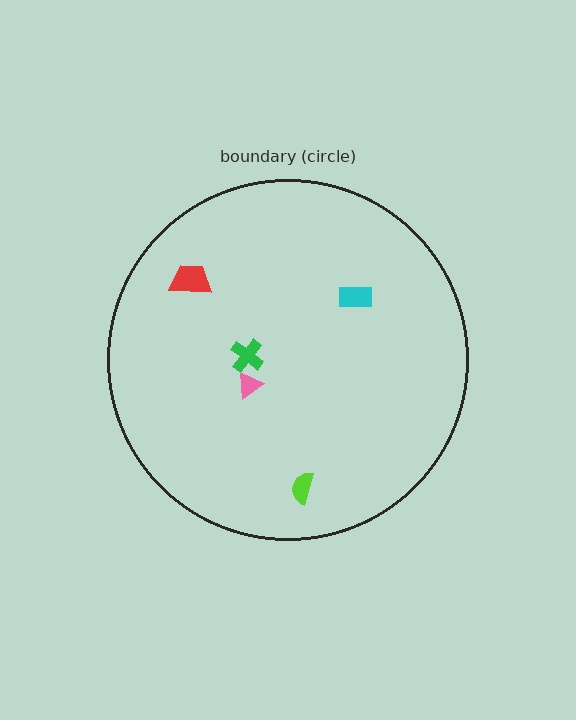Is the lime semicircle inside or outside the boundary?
Inside.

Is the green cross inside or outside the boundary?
Inside.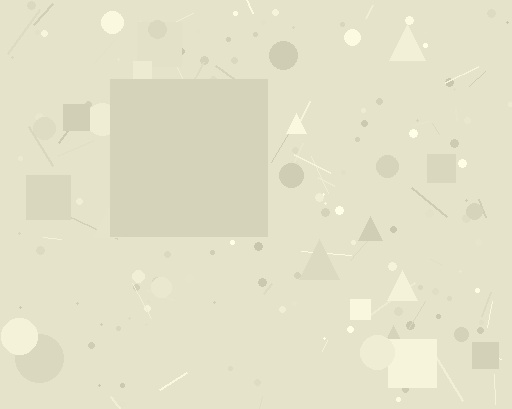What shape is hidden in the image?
A square is hidden in the image.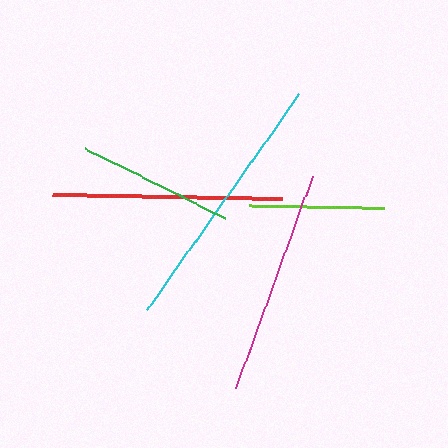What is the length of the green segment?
The green segment is approximately 156 pixels long.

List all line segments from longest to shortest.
From longest to shortest: cyan, red, magenta, green, lime.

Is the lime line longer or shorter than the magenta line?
The magenta line is longer than the lime line.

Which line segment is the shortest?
The lime line is the shortest at approximately 134 pixels.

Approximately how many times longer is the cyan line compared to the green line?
The cyan line is approximately 1.7 times the length of the green line.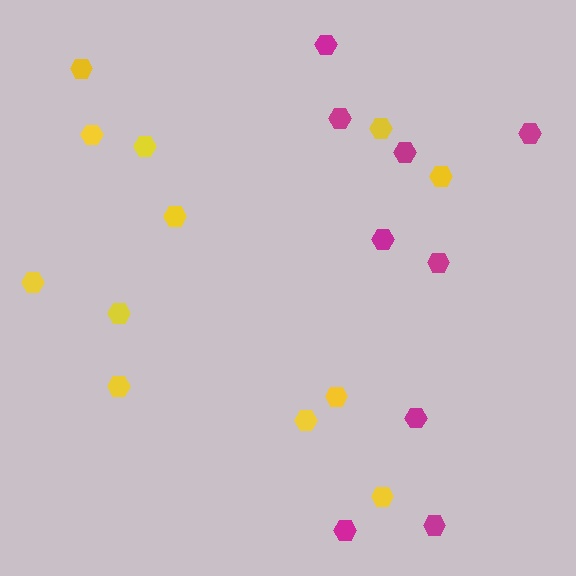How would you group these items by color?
There are 2 groups: one group of yellow hexagons (12) and one group of magenta hexagons (9).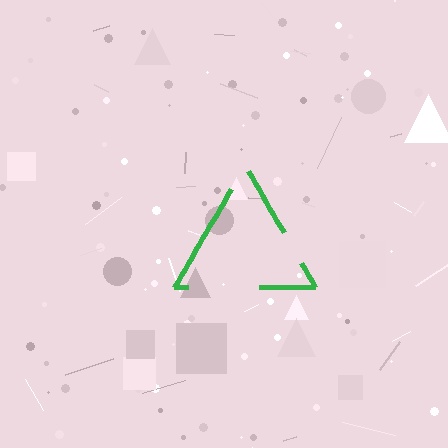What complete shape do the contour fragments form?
The contour fragments form a triangle.